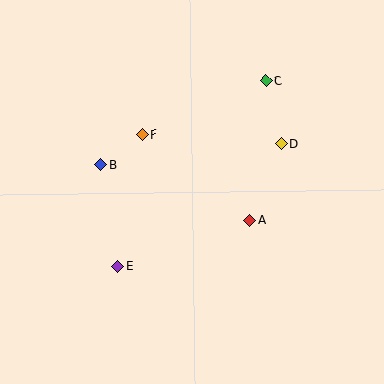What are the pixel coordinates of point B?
Point B is at (100, 165).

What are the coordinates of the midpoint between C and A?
The midpoint between C and A is at (258, 151).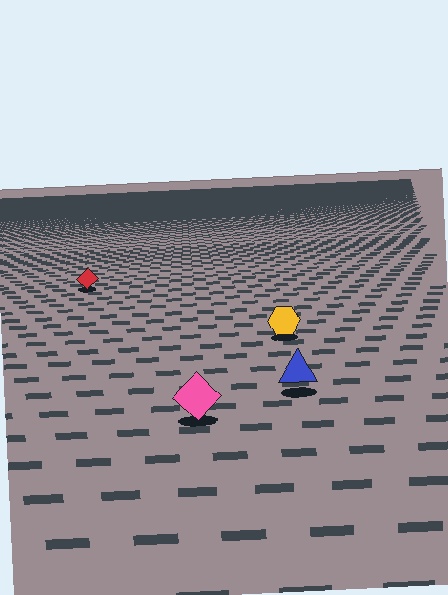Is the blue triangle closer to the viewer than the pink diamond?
No. The pink diamond is closer — you can tell from the texture gradient: the ground texture is coarser near it.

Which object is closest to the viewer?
The pink diamond is closest. The texture marks near it are larger and more spread out.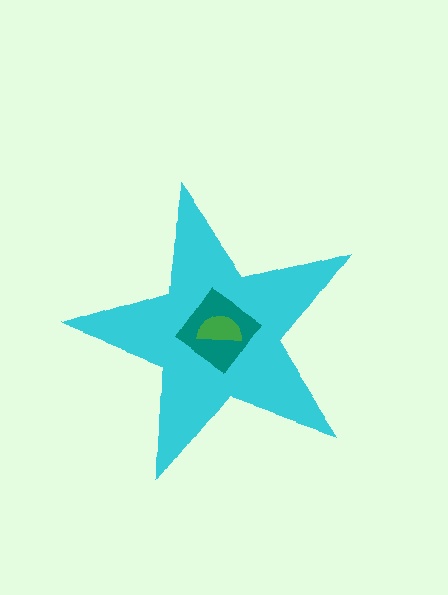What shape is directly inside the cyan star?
The teal diamond.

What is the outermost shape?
The cyan star.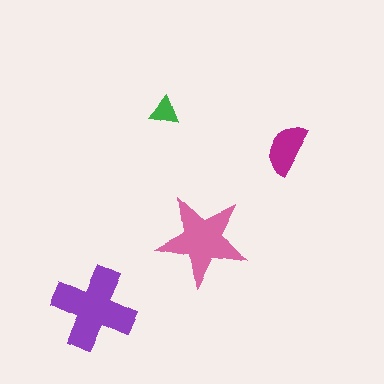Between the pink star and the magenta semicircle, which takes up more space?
The pink star.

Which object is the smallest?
The green triangle.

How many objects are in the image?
There are 4 objects in the image.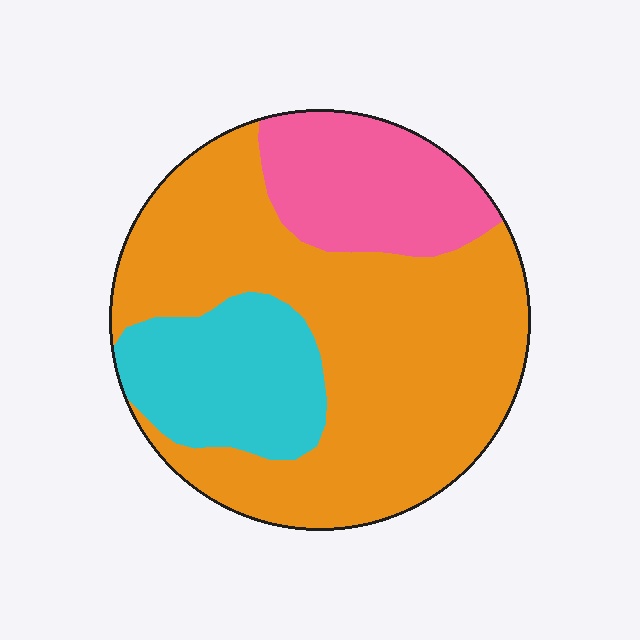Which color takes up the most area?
Orange, at roughly 60%.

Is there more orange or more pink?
Orange.